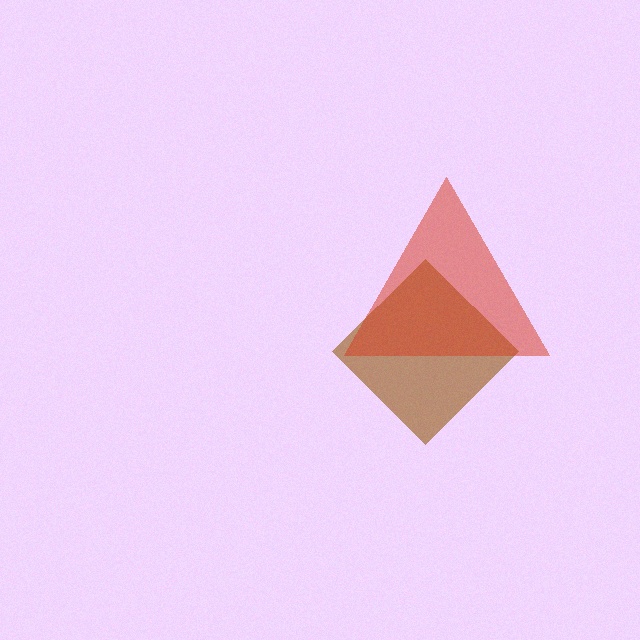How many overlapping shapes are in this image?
There are 2 overlapping shapes in the image.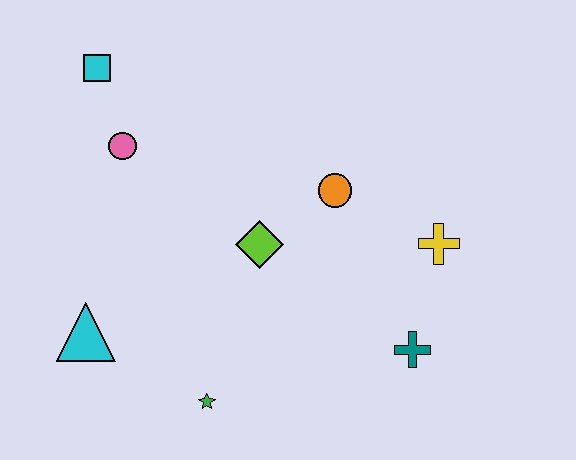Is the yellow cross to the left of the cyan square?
No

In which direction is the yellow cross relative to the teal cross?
The yellow cross is above the teal cross.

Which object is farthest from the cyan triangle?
The yellow cross is farthest from the cyan triangle.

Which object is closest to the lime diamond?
The orange circle is closest to the lime diamond.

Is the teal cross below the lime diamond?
Yes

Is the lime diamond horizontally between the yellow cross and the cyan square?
Yes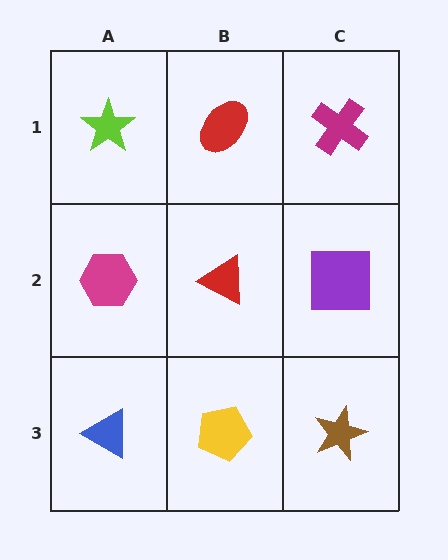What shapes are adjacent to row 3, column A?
A magenta hexagon (row 2, column A), a yellow pentagon (row 3, column B).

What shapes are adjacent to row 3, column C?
A purple square (row 2, column C), a yellow pentagon (row 3, column B).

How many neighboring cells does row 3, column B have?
3.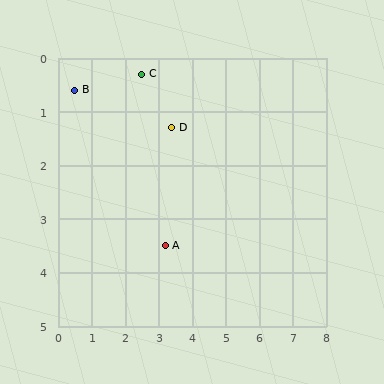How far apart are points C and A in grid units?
Points C and A are about 3.3 grid units apart.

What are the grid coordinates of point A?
Point A is at approximately (3.2, 3.5).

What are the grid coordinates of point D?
Point D is at approximately (3.4, 1.3).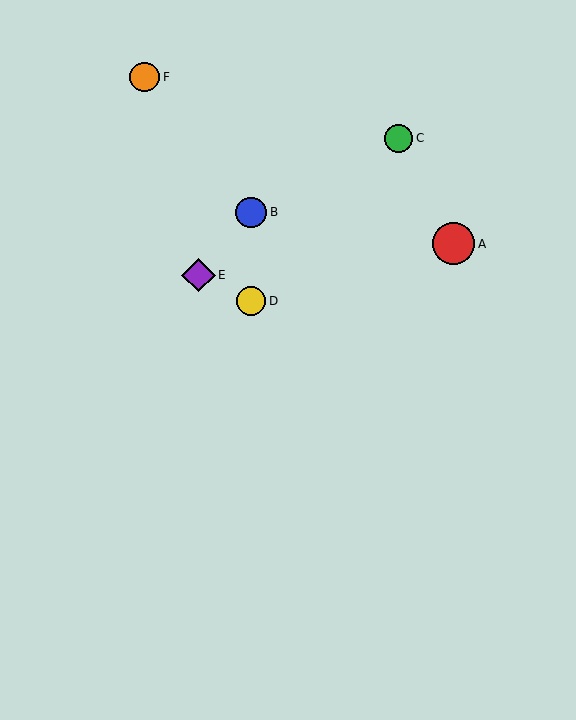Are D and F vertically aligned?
No, D is at x≈251 and F is at x≈145.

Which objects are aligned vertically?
Objects B, D are aligned vertically.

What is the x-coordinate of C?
Object C is at x≈399.